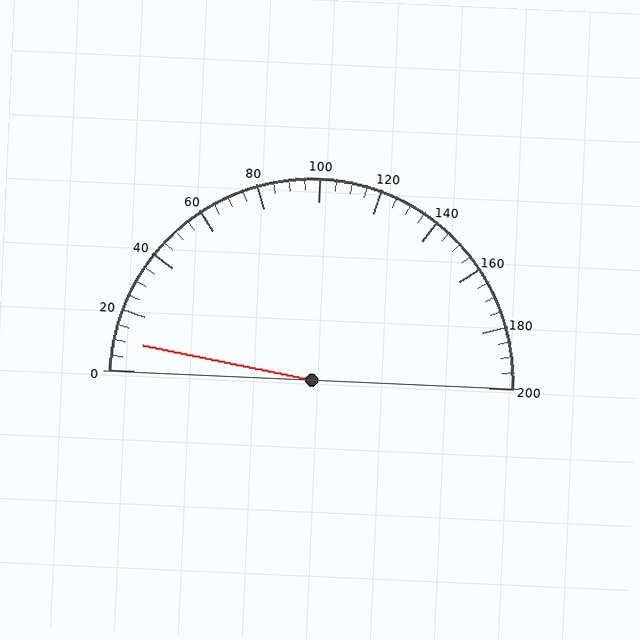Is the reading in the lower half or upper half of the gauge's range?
The reading is in the lower half of the range (0 to 200).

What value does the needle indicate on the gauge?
The needle indicates approximately 10.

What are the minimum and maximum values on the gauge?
The gauge ranges from 0 to 200.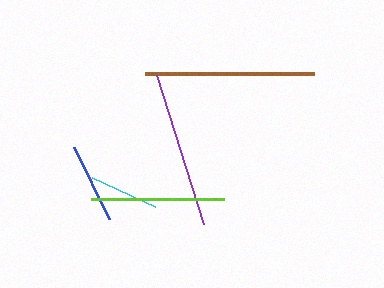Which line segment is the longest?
The brown line is the longest at approximately 169 pixels.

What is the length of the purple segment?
The purple segment is approximately 156 pixels long.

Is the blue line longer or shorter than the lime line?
The lime line is longer than the blue line.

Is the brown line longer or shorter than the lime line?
The brown line is longer than the lime line.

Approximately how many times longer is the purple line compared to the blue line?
The purple line is approximately 1.9 times the length of the blue line.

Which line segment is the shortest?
The cyan line is the shortest at approximately 69 pixels.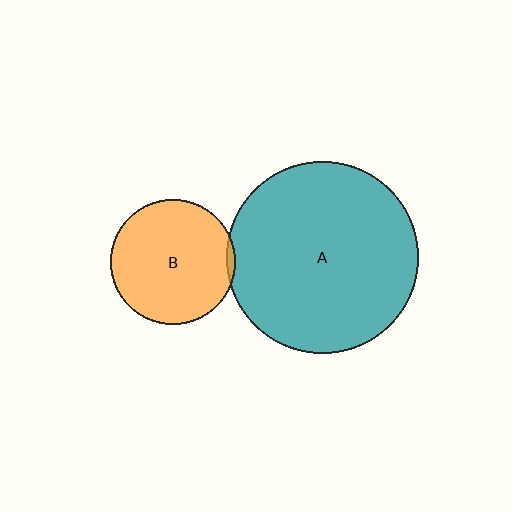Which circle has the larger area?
Circle A (teal).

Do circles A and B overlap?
Yes.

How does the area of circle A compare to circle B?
Approximately 2.4 times.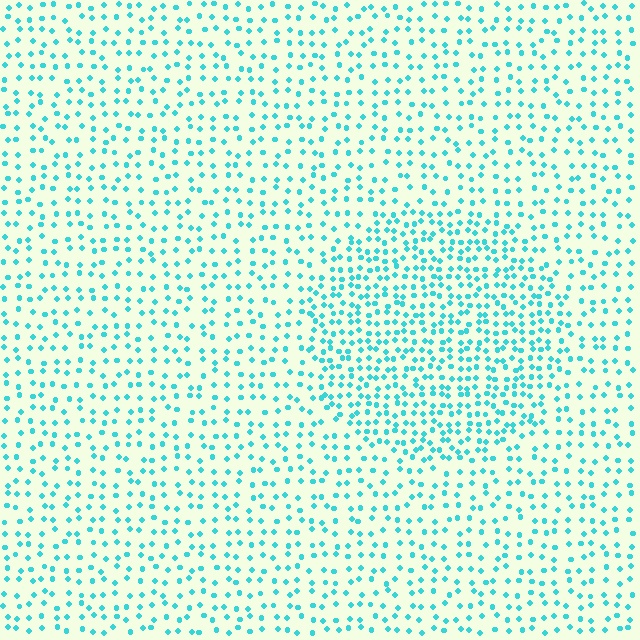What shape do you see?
I see a circle.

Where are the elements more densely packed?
The elements are more densely packed inside the circle boundary.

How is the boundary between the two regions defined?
The boundary is defined by a change in element density (approximately 1.8x ratio). All elements are the same color, size, and shape.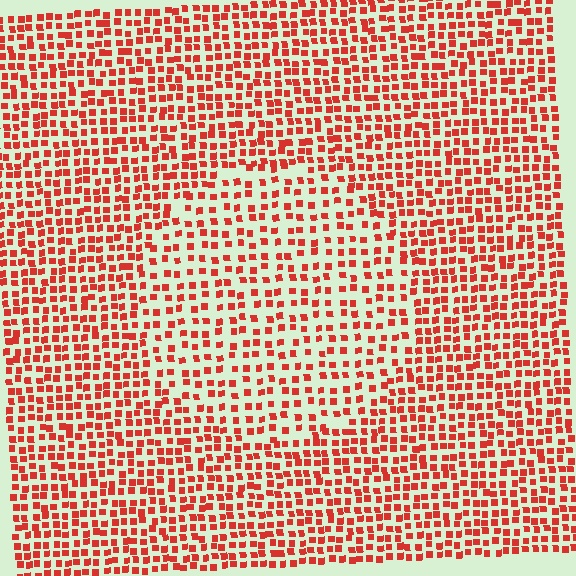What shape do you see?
I see a circle.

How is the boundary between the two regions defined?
The boundary is defined by a change in element density (approximately 1.6x ratio). All elements are the same color, size, and shape.